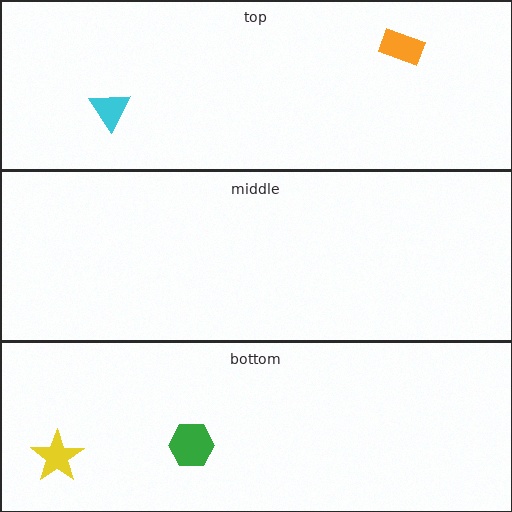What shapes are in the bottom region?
The yellow star, the green hexagon.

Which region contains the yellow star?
The bottom region.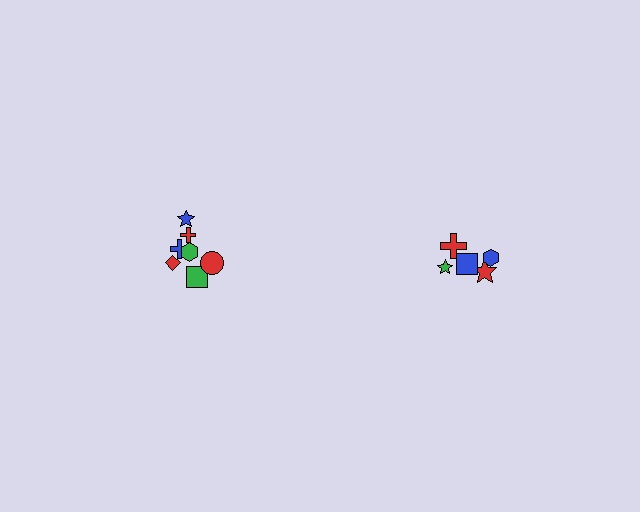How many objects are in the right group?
There are 5 objects.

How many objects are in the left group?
There are 7 objects.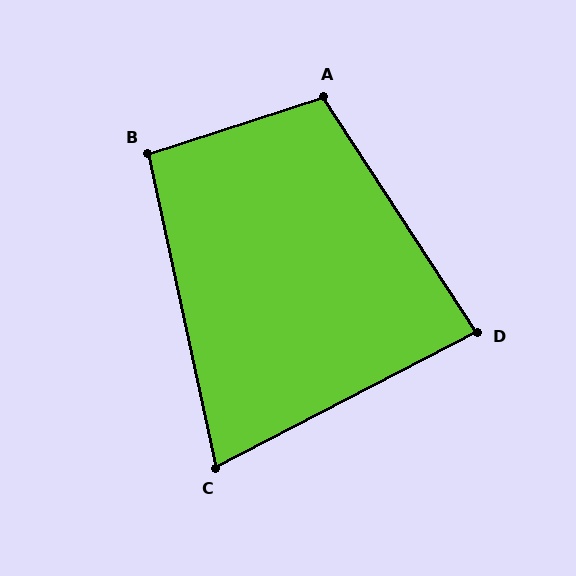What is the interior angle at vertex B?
Approximately 96 degrees (obtuse).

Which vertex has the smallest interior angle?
C, at approximately 75 degrees.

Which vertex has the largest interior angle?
A, at approximately 105 degrees.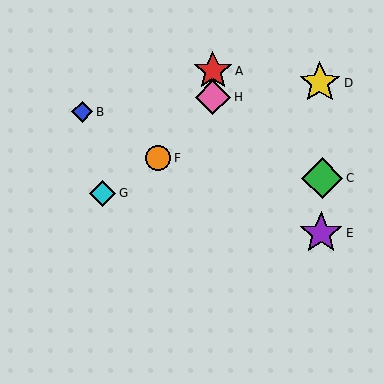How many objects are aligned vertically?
2 objects (A, H) are aligned vertically.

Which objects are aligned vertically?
Objects A, H are aligned vertically.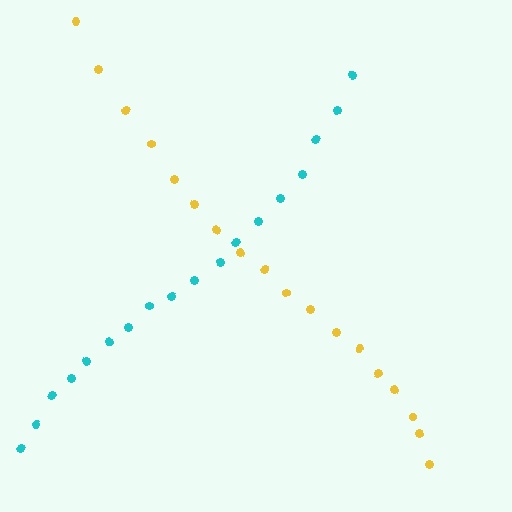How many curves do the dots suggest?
There are 2 distinct paths.